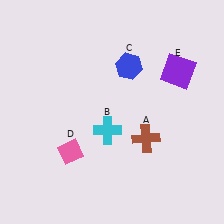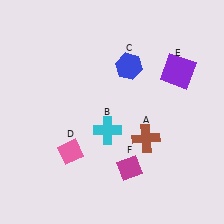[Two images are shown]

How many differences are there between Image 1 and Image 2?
There is 1 difference between the two images.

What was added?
A magenta diamond (F) was added in Image 2.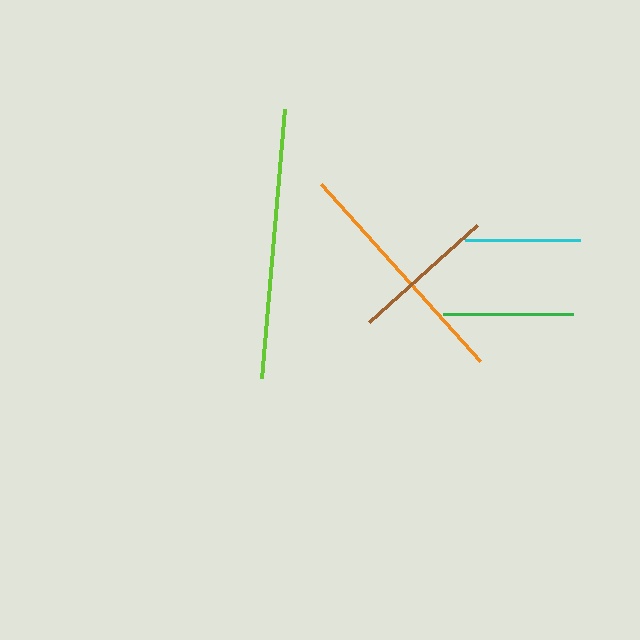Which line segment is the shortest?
The cyan line is the shortest at approximately 116 pixels.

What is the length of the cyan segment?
The cyan segment is approximately 116 pixels long.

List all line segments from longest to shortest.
From longest to shortest: lime, orange, brown, green, cyan.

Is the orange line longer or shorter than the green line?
The orange line is longer than the green line.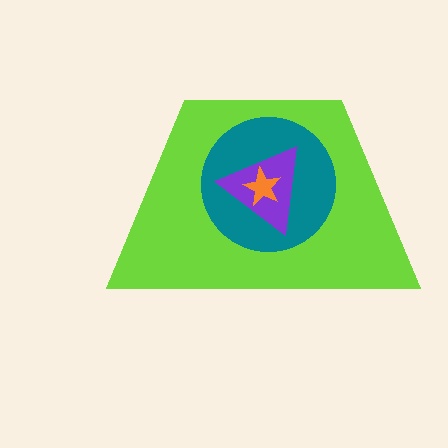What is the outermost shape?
The lime trapezoid.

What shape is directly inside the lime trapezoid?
The teal circle.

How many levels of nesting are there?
4.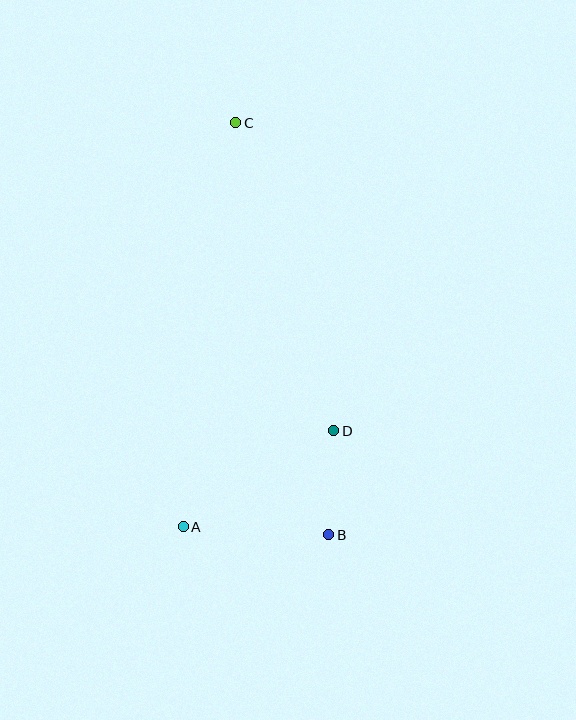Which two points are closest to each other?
Points B and D are closest to each other.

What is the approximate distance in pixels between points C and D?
The distance between C and D is approximately 323 pixels.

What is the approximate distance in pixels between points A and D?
The distance between A and D is approximately 178 pixels.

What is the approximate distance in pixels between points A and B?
The distance between A and B is approximately 146 pixels.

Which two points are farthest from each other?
Points B and C are farthest from each other.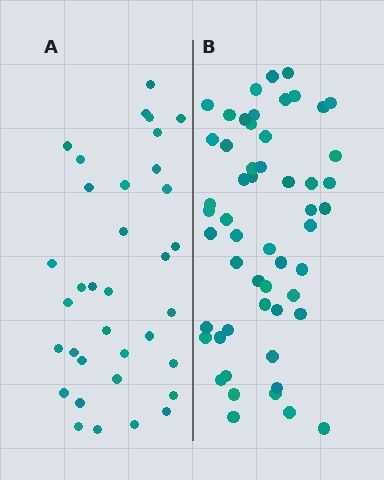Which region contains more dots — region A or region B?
Region B (the right region) has more dots.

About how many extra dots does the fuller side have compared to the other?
Region B has approximately 20 more dots than region A.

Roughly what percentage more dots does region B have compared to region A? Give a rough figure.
About 55% more.